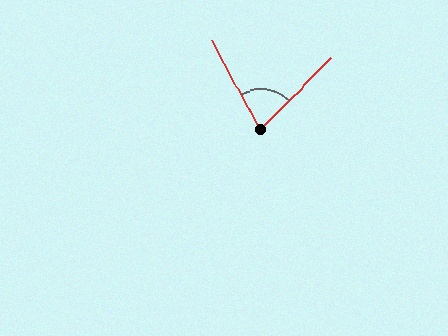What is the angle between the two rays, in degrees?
Approximately 73 degrees.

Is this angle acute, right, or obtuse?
It is acute.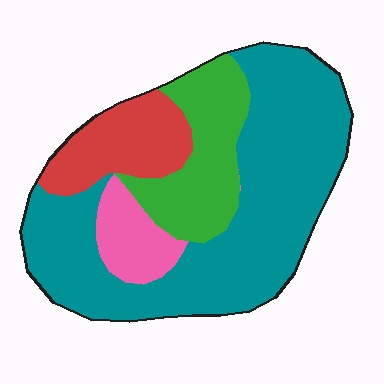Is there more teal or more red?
Teal.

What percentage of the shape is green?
Green takes up about one fifth (1/5) of the shape.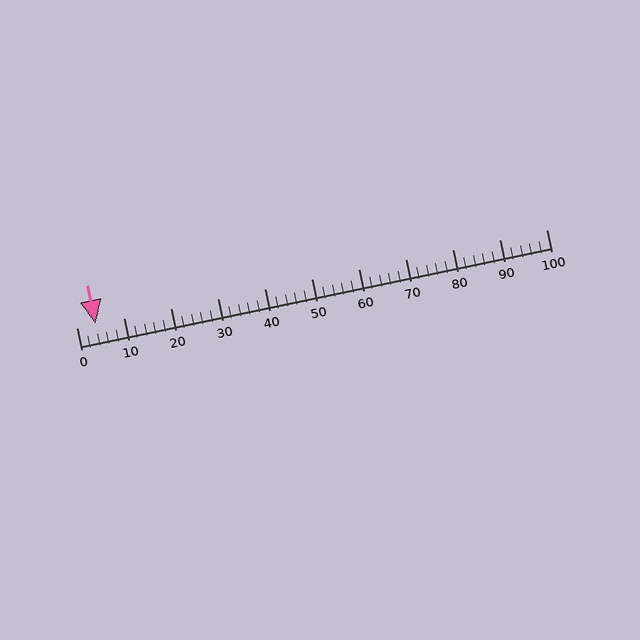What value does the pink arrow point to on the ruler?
The pink arrow points to approximately 4.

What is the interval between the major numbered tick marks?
The major tick marks are spaced 10 units apart.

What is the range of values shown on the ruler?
The ruler shows values from 0 to 100.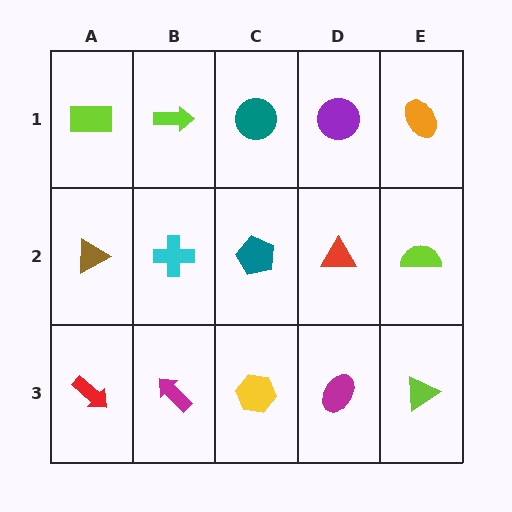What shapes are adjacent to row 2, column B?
A lime arrow (row 1, column B), a magenta arrow (row 3, column B), a brown triangle (row 2, column A), a teal pentagon (row 2, column C).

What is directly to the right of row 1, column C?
A purple circle.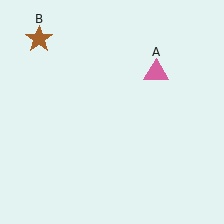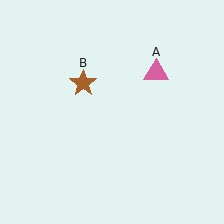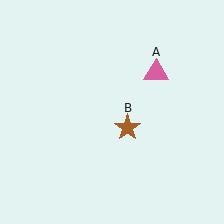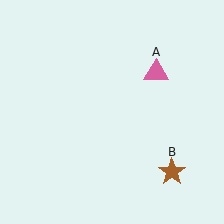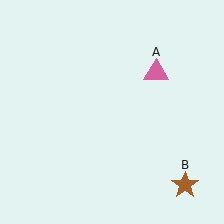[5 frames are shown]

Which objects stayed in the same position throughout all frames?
Pink triangle (object A) remained stationary.